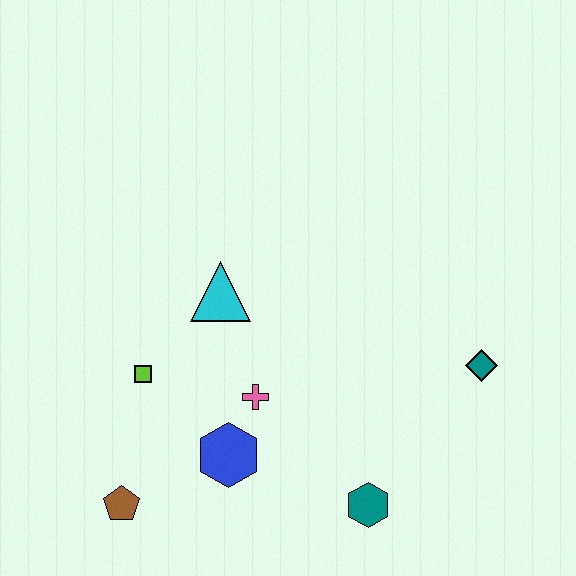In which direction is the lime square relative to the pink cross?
The lime square is to the left of the pink cross.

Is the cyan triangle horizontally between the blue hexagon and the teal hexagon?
No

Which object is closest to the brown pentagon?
The blue hexagon is closest to the brown pentagon.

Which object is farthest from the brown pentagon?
The teal diamond is farthest from the brown pentagon.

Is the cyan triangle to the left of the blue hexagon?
Yes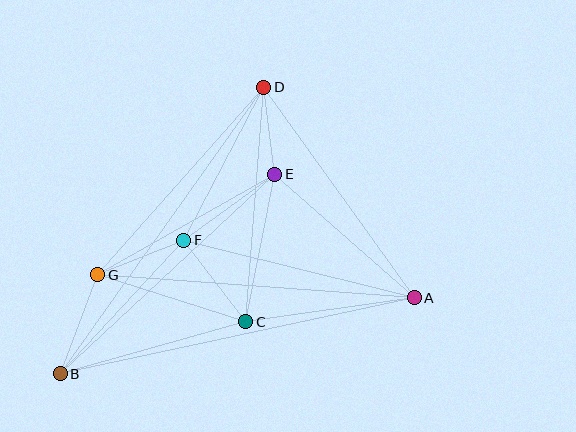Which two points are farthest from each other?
Points A and B are farthest from each other.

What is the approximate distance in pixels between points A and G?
The distance between A and G is approximately 317 pixels.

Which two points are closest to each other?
Points D and E are closest to each other.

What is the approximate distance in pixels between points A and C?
The distance between A and C is approximately 170 pixels.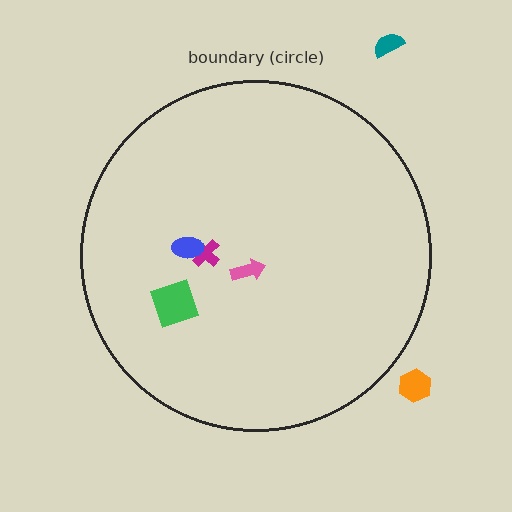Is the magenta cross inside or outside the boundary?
Inside.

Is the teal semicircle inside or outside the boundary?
Outside.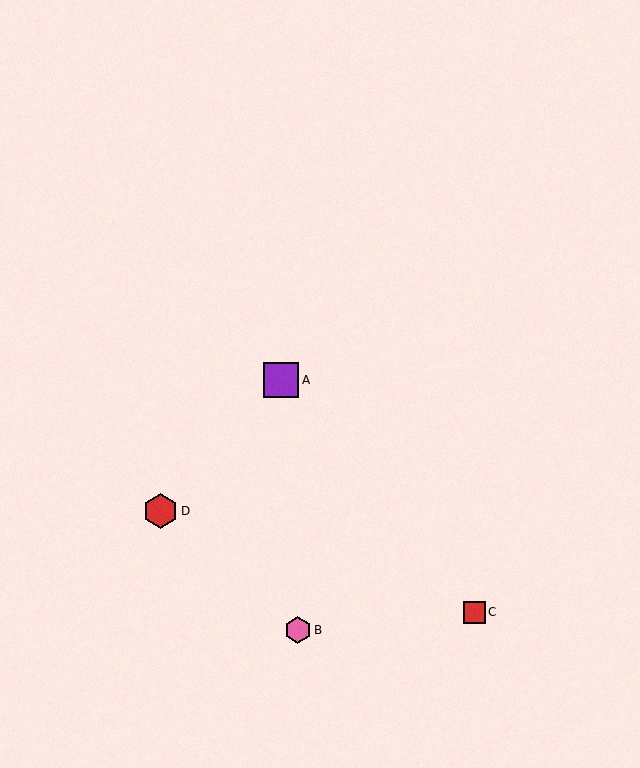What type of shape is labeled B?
Shape B is a pink hexagon.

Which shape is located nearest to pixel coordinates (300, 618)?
The pink hexagon (labeled B) at (298, 630) is nearest to that location.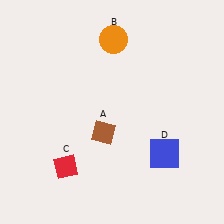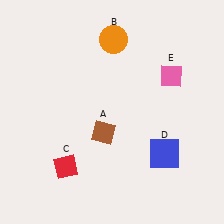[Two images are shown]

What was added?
A pink diamond (E) was added in Image 2.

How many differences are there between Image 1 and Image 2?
There is 1 difference between the two images.